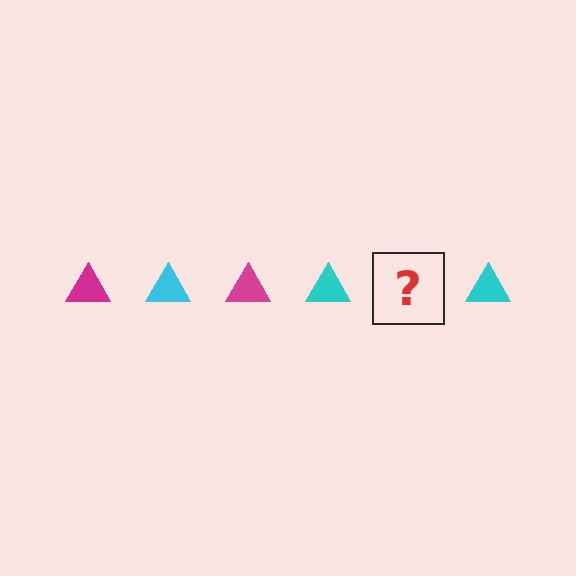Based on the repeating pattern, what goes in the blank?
The blank should be a magenta triangle.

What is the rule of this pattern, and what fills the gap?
The rule is that the pattern cycles through magenta, cyan triangles. The gap should be filled with a magenta triangle.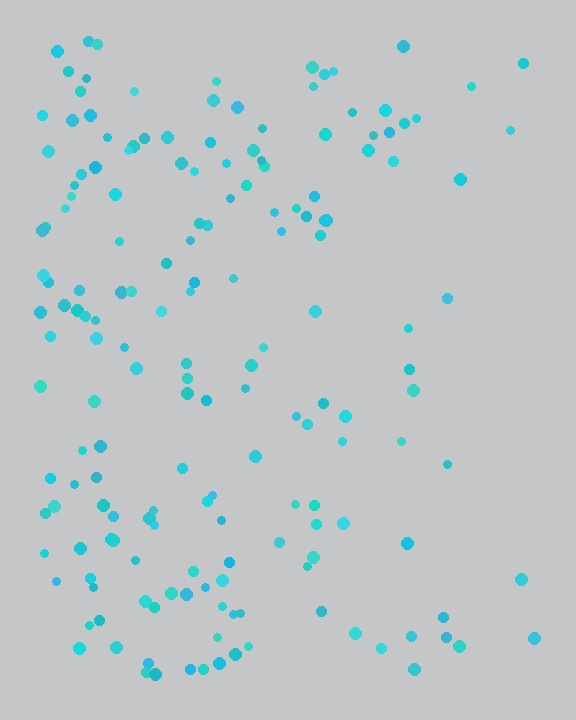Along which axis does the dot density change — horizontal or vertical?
Horizontal.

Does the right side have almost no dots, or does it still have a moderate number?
Still a moderate number, just noticeably fewer than the left.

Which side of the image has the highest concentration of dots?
The left.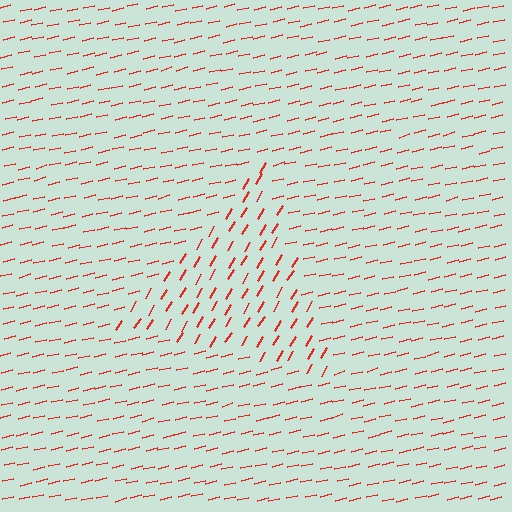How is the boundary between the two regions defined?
The boundary is defined purely by a change in line orientation (approximately 45 degrees difference). All lines are the same color and thickness.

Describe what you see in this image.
The image is filled with small red line segments. A triangle region in the image has lines oriented differently from the surrounding lines, creating a visible texture boundary.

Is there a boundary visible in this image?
Yes, there is a texture boundary formed by a change in line orientation.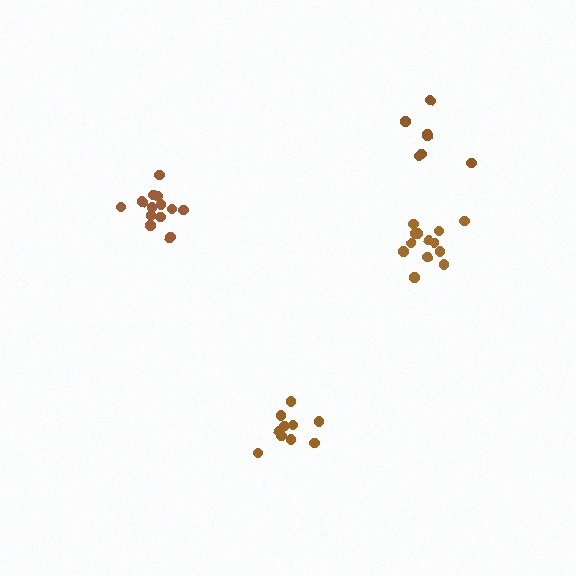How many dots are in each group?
Group 1: 7 dots, Group 2: 13 dots, Group 3: 10 dots, Group 4: 13 dots (43 total).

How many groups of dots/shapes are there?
There are 4 groups.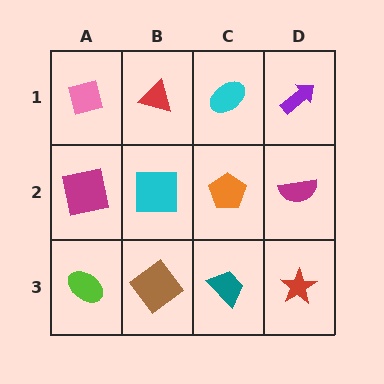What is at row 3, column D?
A red star.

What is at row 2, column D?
A magenta semicircle.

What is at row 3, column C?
A teal trapezoid.